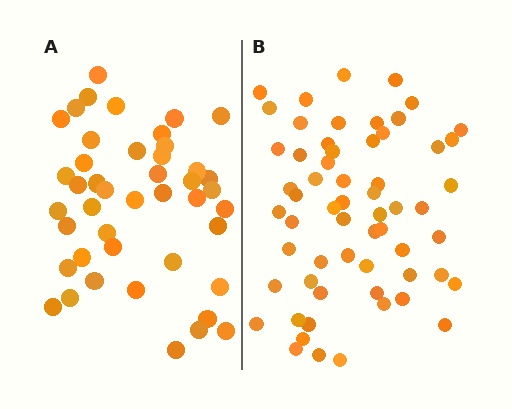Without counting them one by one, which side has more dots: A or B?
Region B (the right region) has more dots.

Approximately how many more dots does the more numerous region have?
Region B has approximately 15 more dots than region A.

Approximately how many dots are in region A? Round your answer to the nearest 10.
About 40 dots. (The exact count is 44, which rounds to 40.)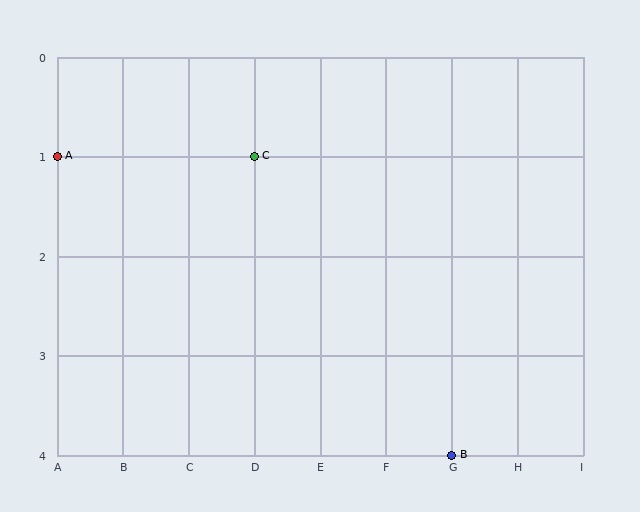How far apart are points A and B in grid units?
Points A and B are 6 columns and 3 rows apart (about 6.7 grid units diagonally).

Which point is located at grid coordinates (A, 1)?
Point A is at (A, 1).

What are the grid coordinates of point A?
Point A is at grid coordinates (A, 1).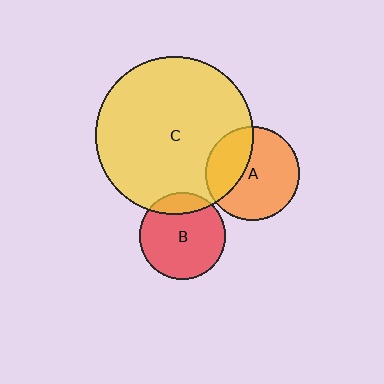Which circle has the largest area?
Circle C (yellow).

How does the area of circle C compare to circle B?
Approximately 3.3 times.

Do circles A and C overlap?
Yes.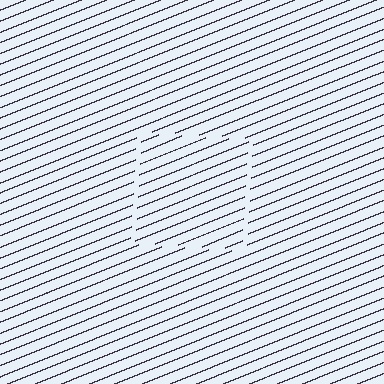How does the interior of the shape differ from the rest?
The interior of the shape contains the same grating, shifted by half a period — the contour is defined by the phase discontinuity where line-ends from the inner and outer gratings abut.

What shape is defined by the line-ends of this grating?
An illusory square. The interior of the shape contains the same grating, shifted by half a period — the contour is defined by the phase discontinuity where line-ends from the inner and outer gratings abut.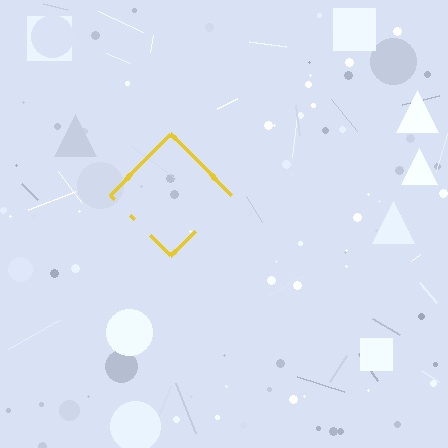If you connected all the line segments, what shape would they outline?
They would outline a diamond.